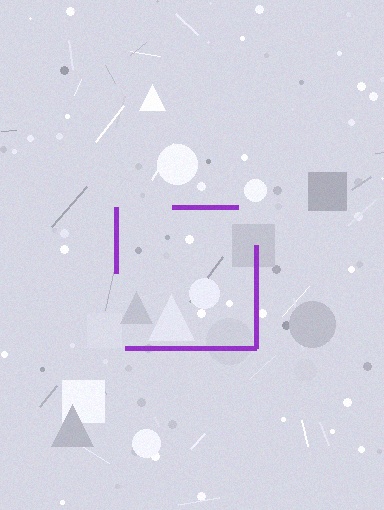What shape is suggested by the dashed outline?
The dashed outline suggests a square.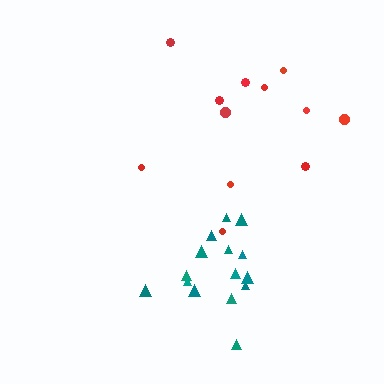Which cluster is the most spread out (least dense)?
Red.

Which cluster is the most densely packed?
Teal.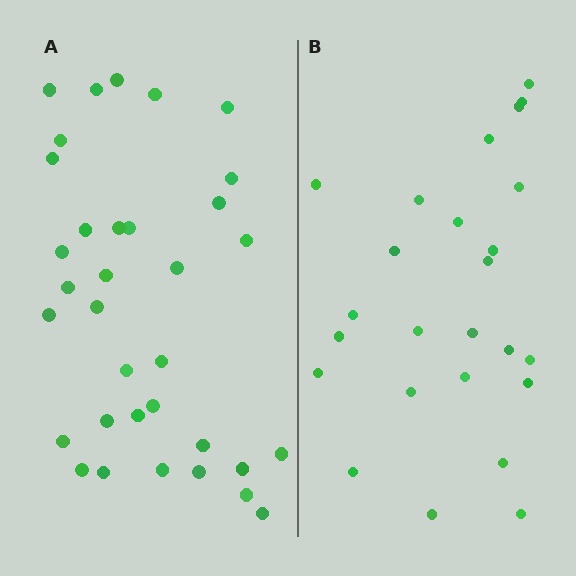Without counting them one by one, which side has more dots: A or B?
Region A (the left region) has more dots.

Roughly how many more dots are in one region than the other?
Region A has roughly 8 or so more dots than region B.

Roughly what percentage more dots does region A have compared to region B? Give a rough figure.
About 35% more.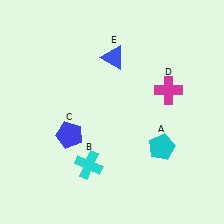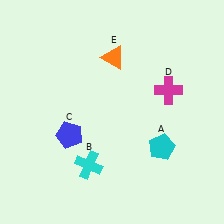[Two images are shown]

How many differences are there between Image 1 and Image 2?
There is 1 difference between the two images.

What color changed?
The triangle (E) changed from blue in Image 1 to orange in Image 2.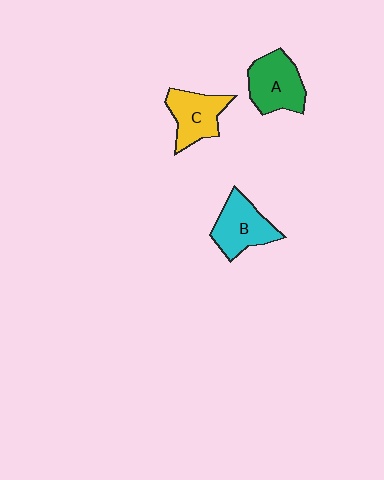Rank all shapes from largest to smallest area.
From largest to smallest: A (green), B (cyan), C (yellow).